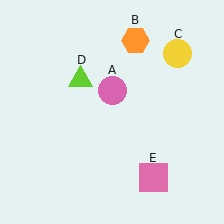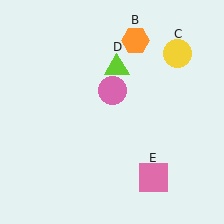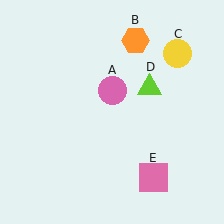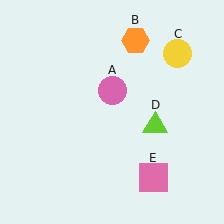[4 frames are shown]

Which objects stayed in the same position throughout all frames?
Pink circle (object A) and orange hexagon (object B) and yellow circle (object C) and pink square (object E) remained stationary.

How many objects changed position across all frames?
1 object changed position: lime triangle (object D).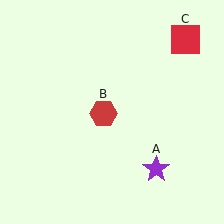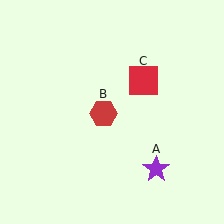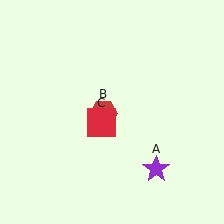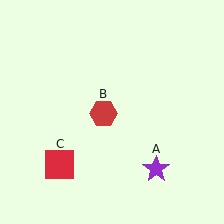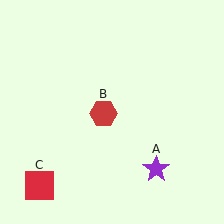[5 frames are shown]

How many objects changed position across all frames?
1 object changed position: red square (object C).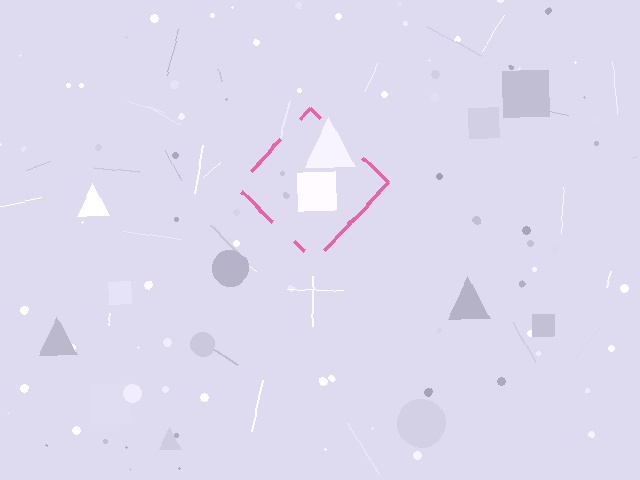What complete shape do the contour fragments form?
The contour fragments form a diamond.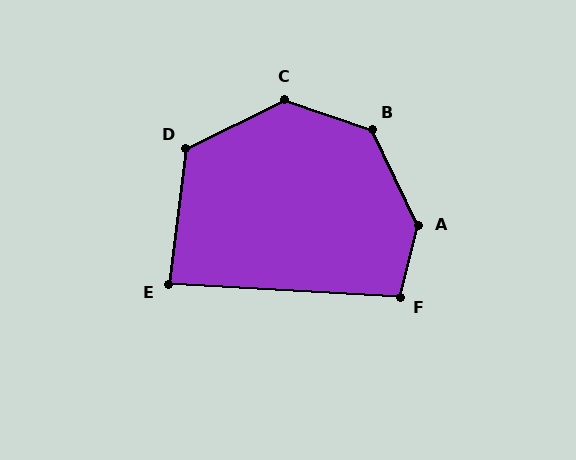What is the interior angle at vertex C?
Approximately 134 degrees (obtuse).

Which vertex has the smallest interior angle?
E, at approximately 86 degrees.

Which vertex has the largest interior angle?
A, at approximately 140 degrees.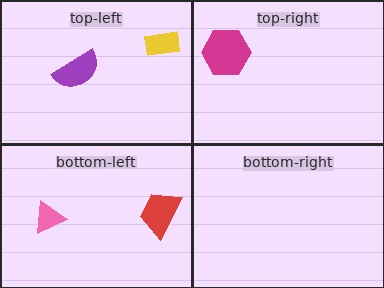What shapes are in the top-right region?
The magenta hexagon.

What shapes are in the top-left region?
The purple semicircle, the yellow rectangle.